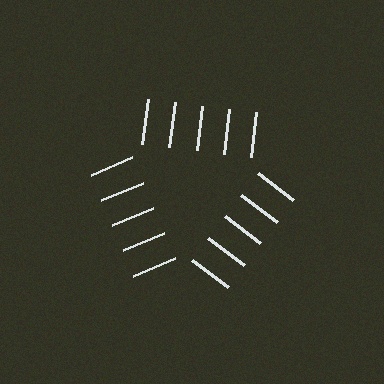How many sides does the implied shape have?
3 sides — the line-ends trace a triangle.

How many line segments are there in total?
15 — 5 along each of the 3 edges.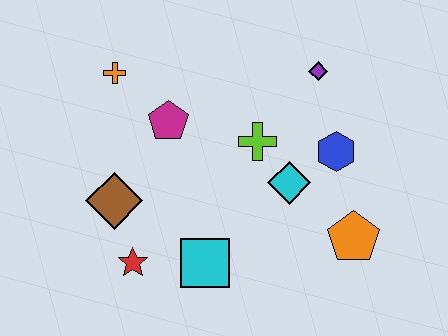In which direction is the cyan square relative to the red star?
The cyan square is to the right of the red star.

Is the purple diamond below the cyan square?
No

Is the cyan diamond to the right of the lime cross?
Yes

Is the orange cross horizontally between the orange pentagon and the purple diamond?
No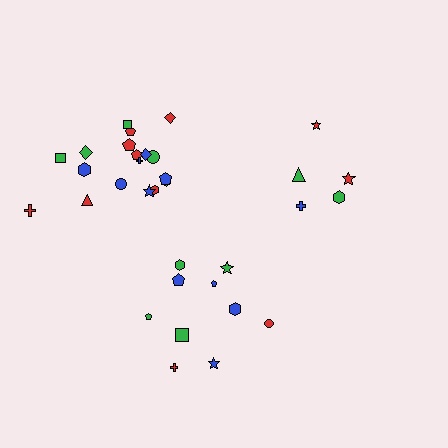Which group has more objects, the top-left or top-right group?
The top-left group.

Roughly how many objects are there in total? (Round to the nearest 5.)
Roughly 35 objects in total.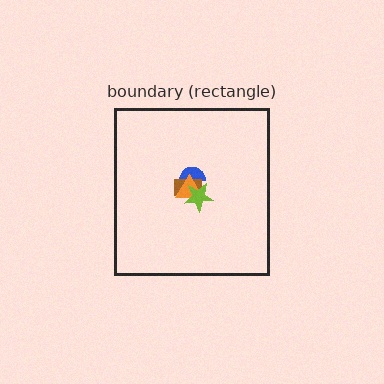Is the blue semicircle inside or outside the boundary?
Inside.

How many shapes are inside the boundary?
4 inside, 0 outside.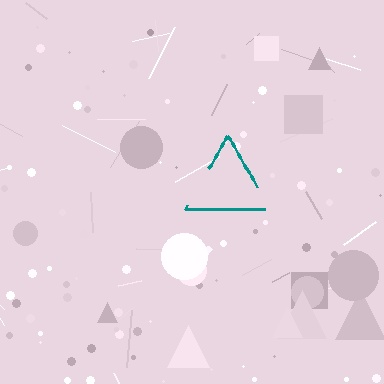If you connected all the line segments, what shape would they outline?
They would outline a triangle.